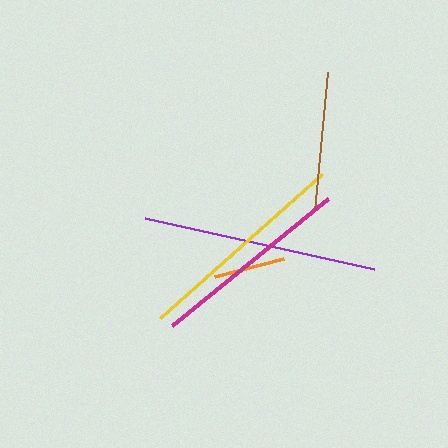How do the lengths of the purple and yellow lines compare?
The purple and yellow lines are approximately the same length.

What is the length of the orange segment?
The orange segment is approximately 71 pixels long.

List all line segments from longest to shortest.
From longest to shortest: purple, yellow, magenta, brown, orange.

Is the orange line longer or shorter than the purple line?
The purple line is longer than the orange line.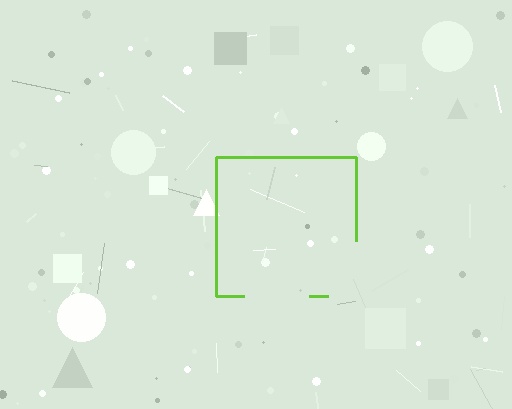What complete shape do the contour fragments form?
The contour fragments form a square.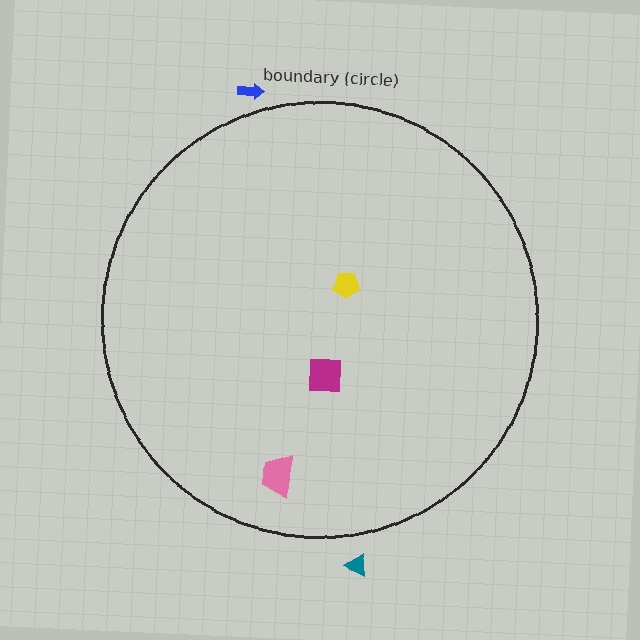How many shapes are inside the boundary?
3 inside, 2 outside.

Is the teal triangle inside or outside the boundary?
Outside.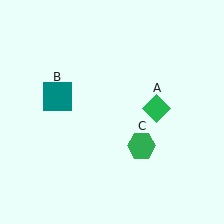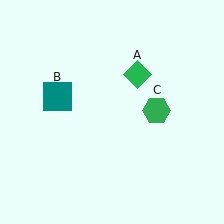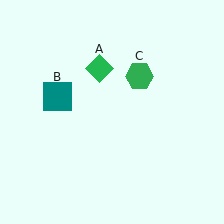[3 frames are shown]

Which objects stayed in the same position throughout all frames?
Teal square (object B) remained stationary.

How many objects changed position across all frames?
2 objects changed position: green diamond (object A), green hexagon (object C).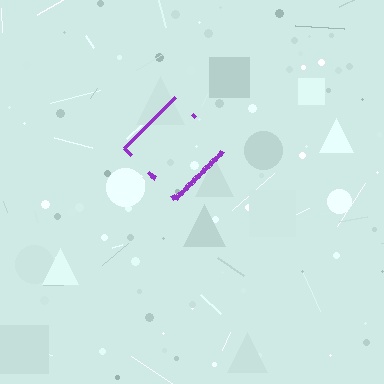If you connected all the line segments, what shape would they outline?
They would outline a diamond.